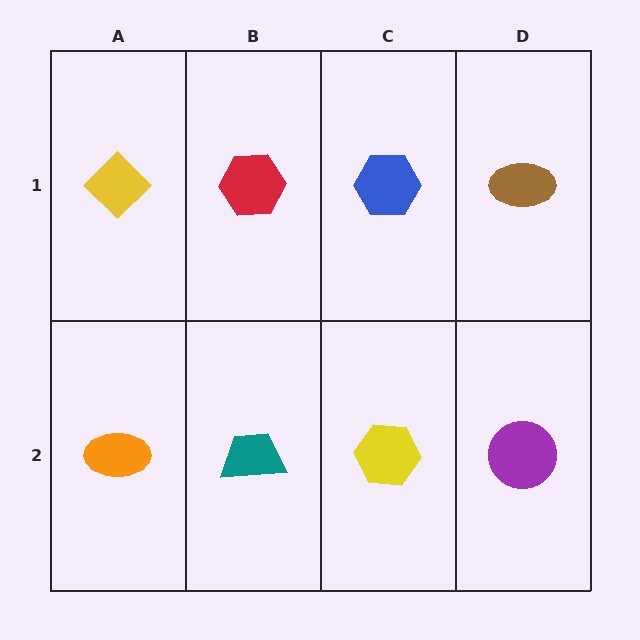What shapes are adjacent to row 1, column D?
A purple circle (row 2, column D), a blue hexagon (row 1, column C).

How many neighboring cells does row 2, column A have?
2.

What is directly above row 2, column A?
A yellow diamond.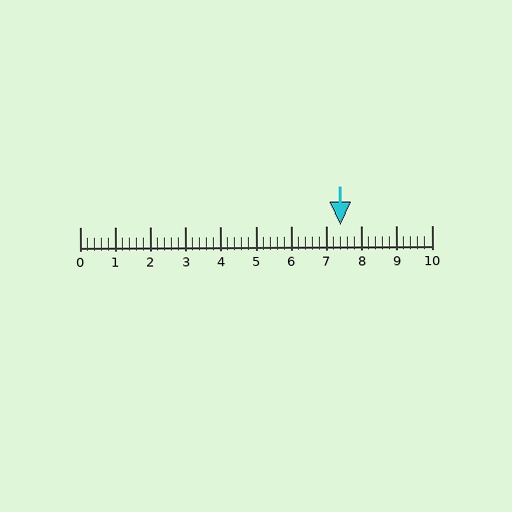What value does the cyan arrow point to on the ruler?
The cyan arrow points to approximately 7.4.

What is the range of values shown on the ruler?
The ruler shows values from 0 to 10.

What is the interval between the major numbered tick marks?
The major tick marks are spaced 1 units apart.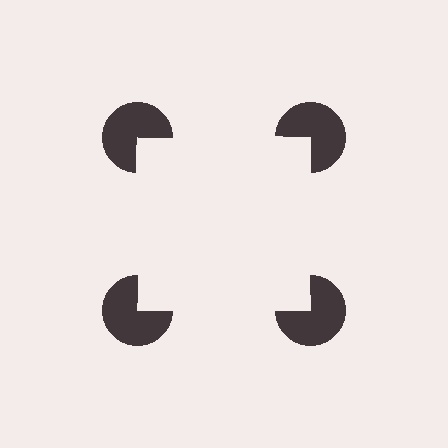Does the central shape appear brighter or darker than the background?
It typically appears slightly brighter than the background, even though no actual brightness change is drawn.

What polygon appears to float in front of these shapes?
An illusory square — its edges are inferred from the aligned wedge cuts in the pac-man discs, not physically drawn.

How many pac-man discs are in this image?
There are 4 — one at each vertex of the illusory square.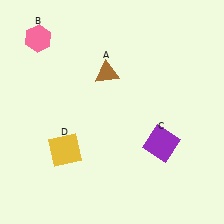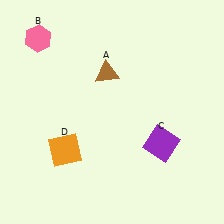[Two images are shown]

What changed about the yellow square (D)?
In Image 1, D is yellow. In Image 2, it changed to orange.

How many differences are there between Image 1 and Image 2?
There is 1 difference between the two images.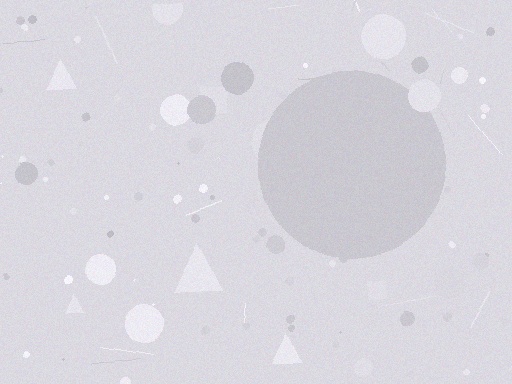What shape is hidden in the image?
A circle is hidden in the image.